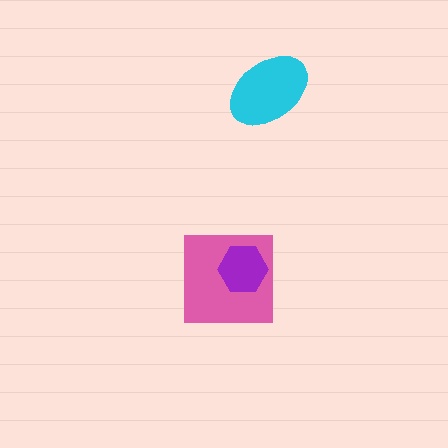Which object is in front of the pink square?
The purple hexagon is in front of the pink square.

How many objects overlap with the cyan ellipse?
0 objects overlap with the cyan ellipse.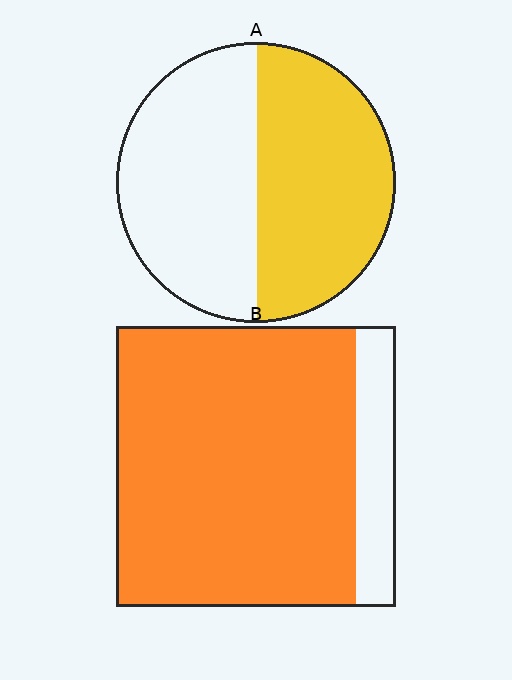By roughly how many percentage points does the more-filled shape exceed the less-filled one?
By roughly 35 percentage points (B over A).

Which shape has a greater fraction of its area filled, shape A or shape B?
Shape B.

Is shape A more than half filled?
Roughly half.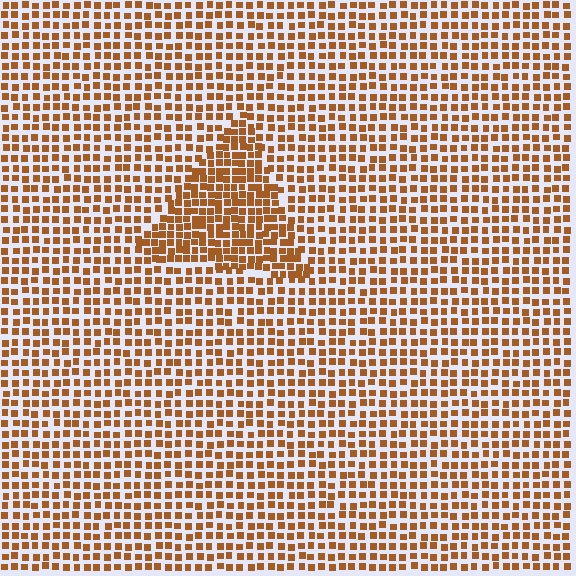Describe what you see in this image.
The image contains small brown elements arranged at two different densities. A triangle-shaped region is visible where the elements are more densely packed than the surrounding area.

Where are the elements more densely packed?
The elements are more densely packed inside the triangle boundary.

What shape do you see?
I see a triangle.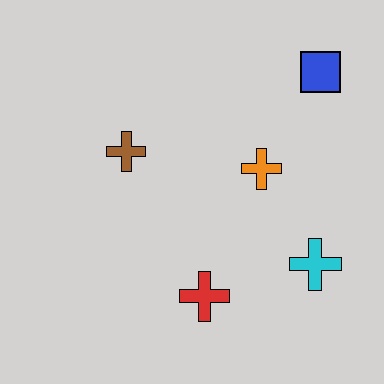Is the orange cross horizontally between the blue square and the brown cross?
Yes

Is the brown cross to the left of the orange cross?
Yes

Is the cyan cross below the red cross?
No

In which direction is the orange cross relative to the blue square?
The orange cross is below the blue square.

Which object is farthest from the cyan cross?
The brown cross is farthest from the cyan cross.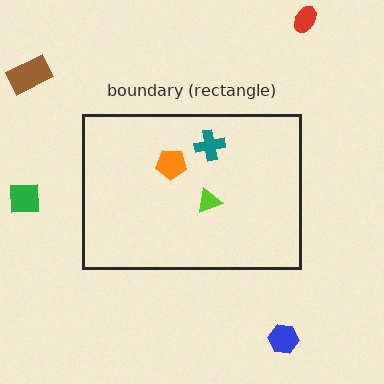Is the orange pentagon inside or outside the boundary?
Inside.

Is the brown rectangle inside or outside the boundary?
Outside.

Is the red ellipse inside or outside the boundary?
Outside.